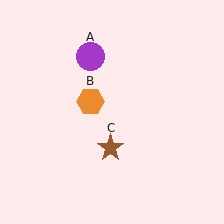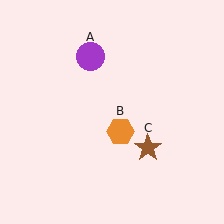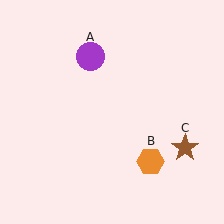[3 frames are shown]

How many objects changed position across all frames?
2 objects changed position: orange hexagon (object B), brown star (object C).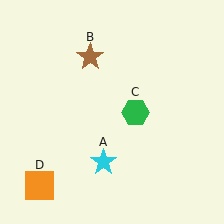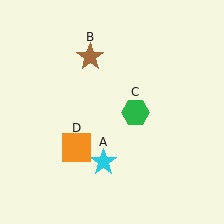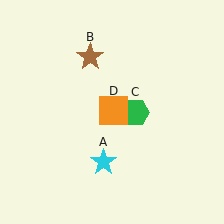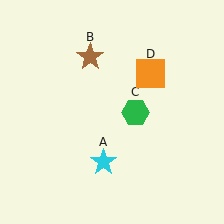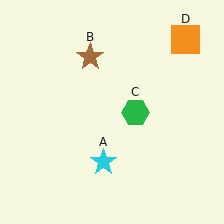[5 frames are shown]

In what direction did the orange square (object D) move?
The orange square (object D) moved up and to the right.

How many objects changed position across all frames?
1 object changed position: orange square (object D).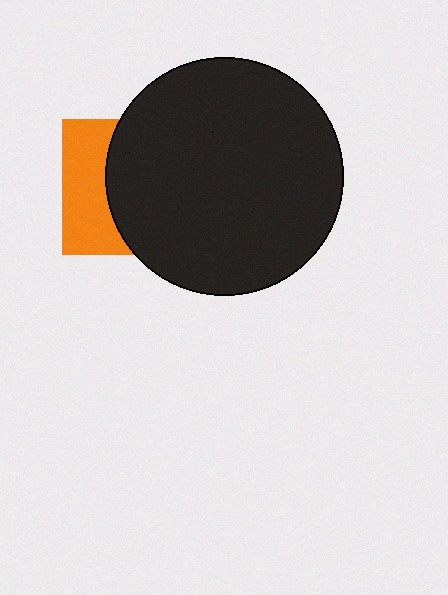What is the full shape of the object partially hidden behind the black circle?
The partially hidden object is an orange square.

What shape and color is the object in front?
The object in front is a black circle.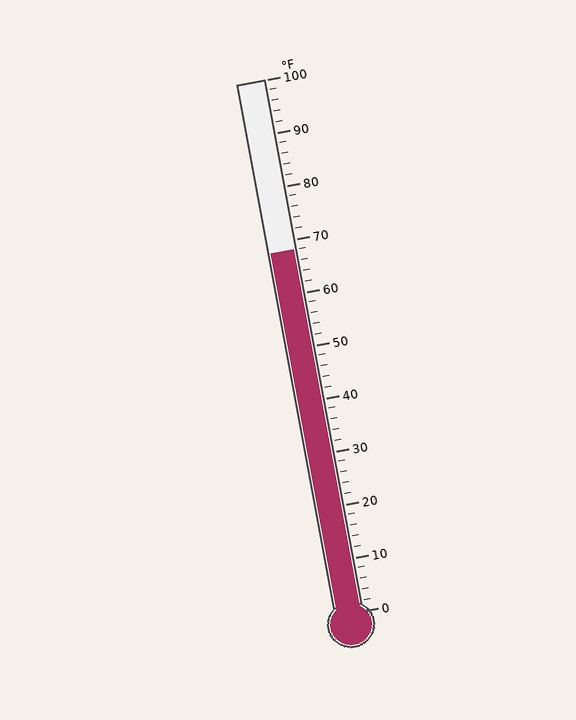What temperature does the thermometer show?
The thermometer shows approximately 68°F.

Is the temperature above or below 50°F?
The temperature is above 50°F.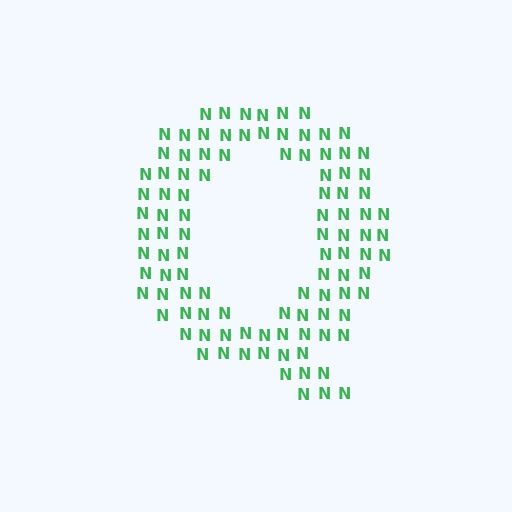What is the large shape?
The large shape is the letter Q.